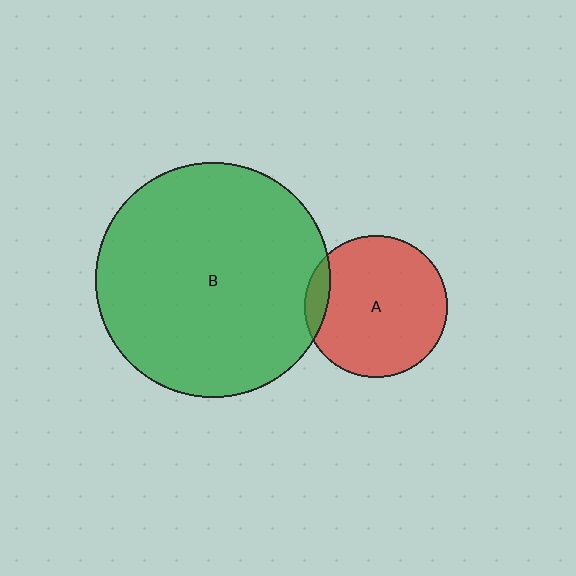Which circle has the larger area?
Circle B (green).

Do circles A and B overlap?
Yes.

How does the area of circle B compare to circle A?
Approximately 2.7 times.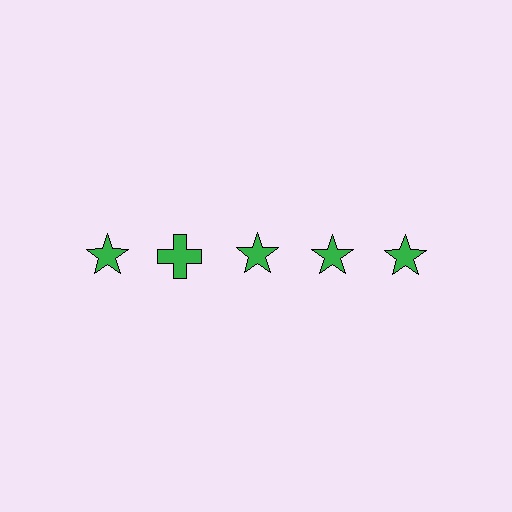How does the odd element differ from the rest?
It has a different shape: cross instead of star.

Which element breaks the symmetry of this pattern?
The green cross in the top row, second from left column breaks the symmetry. All other shapes are green stars.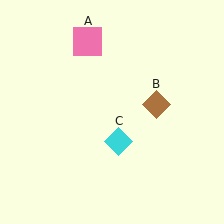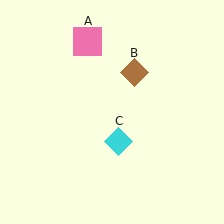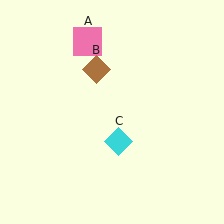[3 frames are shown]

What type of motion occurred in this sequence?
The brown diamond (object B) rotated counterclockwise around the center of the scene.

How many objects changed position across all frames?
1 object changed position: brown diamond (object B).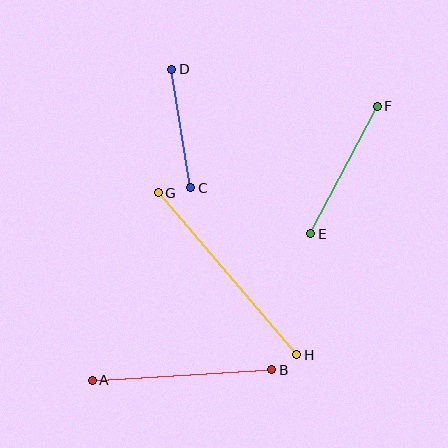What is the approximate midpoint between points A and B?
The midpoint is at approximately (182, 375) pixels.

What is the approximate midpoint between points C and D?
The midpoint is at approximately (181, 129) pixels.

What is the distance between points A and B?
The distance is approximately 180 pixels.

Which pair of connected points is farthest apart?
Points G and H are farthest apart.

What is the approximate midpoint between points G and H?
The midpoint is at approximately (228, 274) pixels.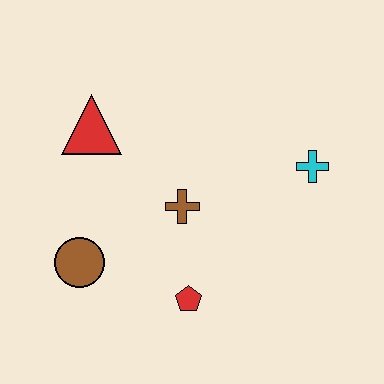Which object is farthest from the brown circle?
The cyan cross is farthest from the brown circle.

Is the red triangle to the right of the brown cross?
No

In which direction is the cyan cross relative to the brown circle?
The cyan cross is to the right of the brown circle.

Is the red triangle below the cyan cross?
No